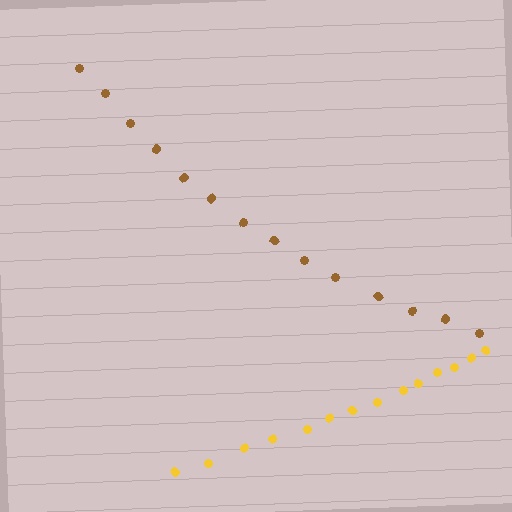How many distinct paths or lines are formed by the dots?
There are 2 distinct paths.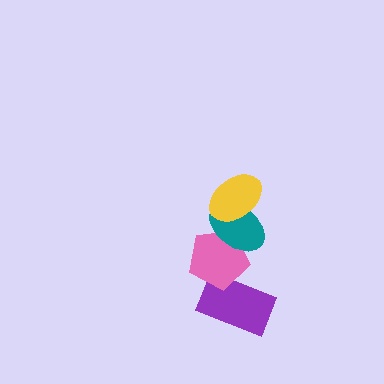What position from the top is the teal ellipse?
The teal ellipse is 2nd from the top.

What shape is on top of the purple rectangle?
The pink pentagon is on top of the purple rectangle.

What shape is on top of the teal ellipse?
The yellow ellipse is on top of the teal ellipse.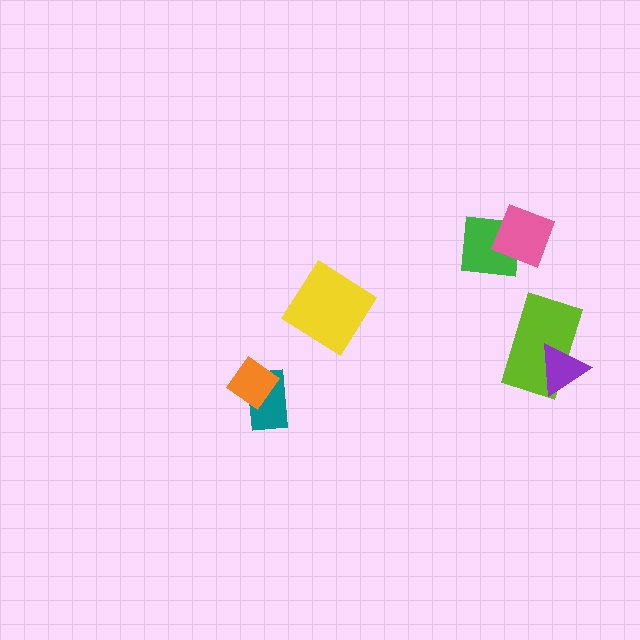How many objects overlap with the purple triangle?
1 object overlaps with the purple triangle.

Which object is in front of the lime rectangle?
The purple triangle is in front of the lime rectangle.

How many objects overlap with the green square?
1 object overlaps with the green square.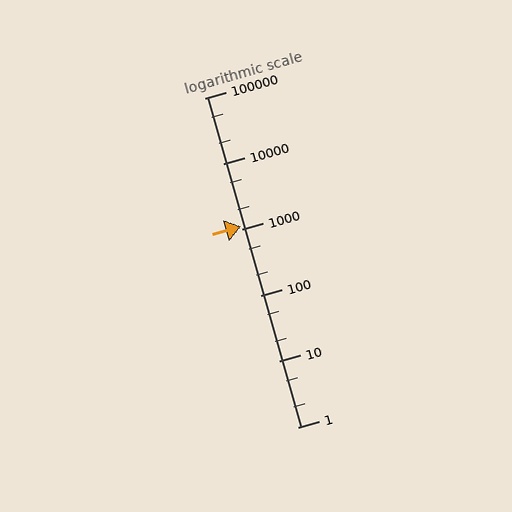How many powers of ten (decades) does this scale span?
The scale spans 5 decades, from 1 to 100000.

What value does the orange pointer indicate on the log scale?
The pointer indicates approximately 1100.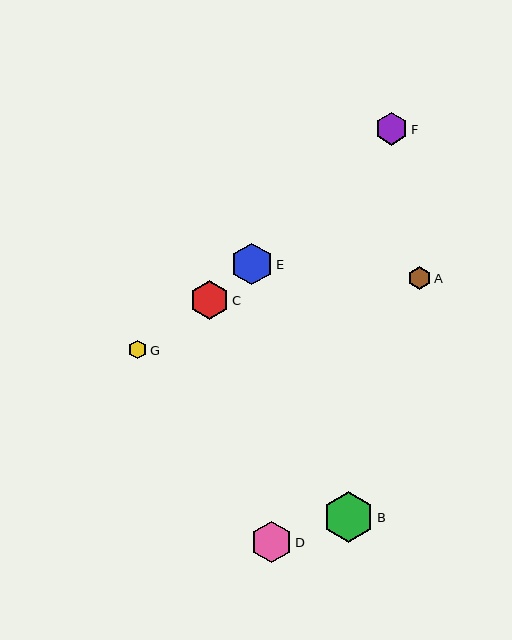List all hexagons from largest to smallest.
From largest to smallest: B, E, D, C, F, A, G.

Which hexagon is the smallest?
Hexagon G is the smallest with a size of approximately 19 pixels.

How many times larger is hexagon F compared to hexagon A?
Hexagon F is approximately 1.4 times the size of hexagon A.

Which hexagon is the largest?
Hexagon B is the largest with a size of approximately 51 pixels.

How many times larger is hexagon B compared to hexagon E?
Hexagon B is approximately 1.2 times the size of hexagon E.